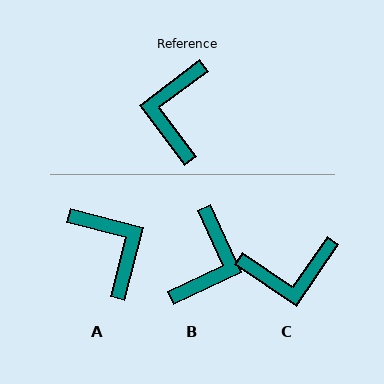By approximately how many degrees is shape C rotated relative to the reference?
Approximately 109 degrees counter-clockwise.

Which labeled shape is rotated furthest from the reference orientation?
B, about 168 degrees away.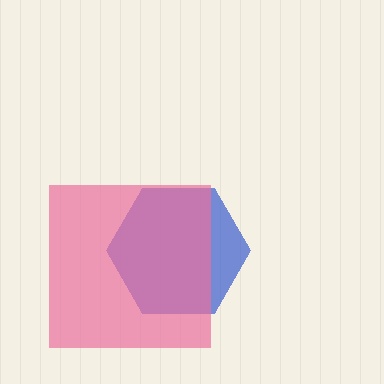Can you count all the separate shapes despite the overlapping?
Yes, there are 2 separate shapes.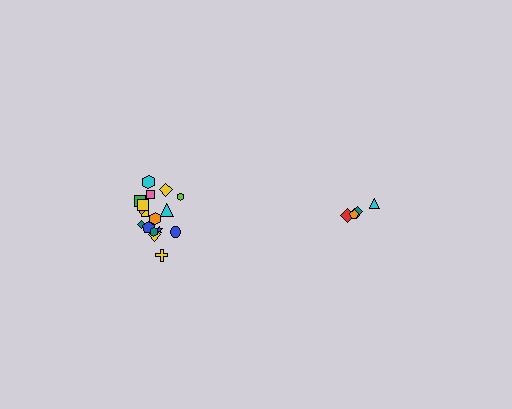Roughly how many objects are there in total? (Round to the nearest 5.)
Roughly 20 objects in total.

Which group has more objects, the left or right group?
The left group.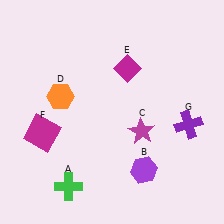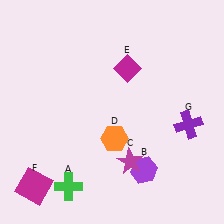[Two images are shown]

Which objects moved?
The objects that moved are: the magenta star (C), the orange hexagon (D), the magenta square (F).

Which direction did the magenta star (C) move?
The magenta star (C) moved down.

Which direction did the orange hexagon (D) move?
The orange hexagon (D) moved right.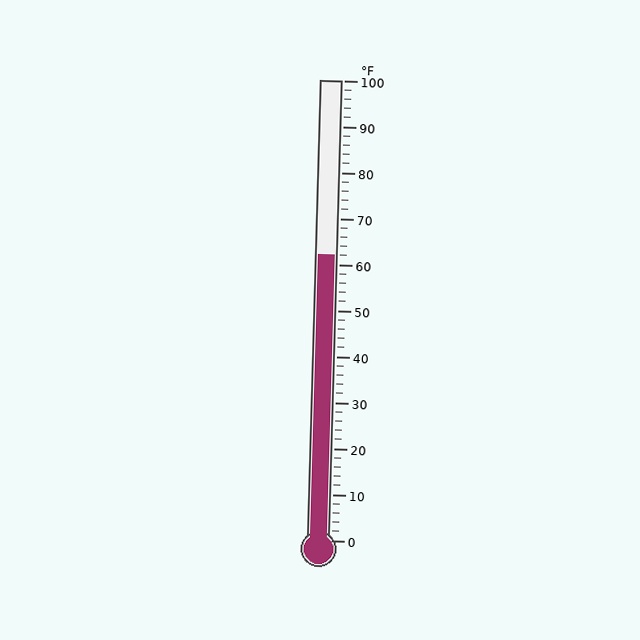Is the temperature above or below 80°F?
The temperature is below 80°F.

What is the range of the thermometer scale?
The thermometer scale ranges from 0°F to 100°F.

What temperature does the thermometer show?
The thermometer shows approximately 62°F.